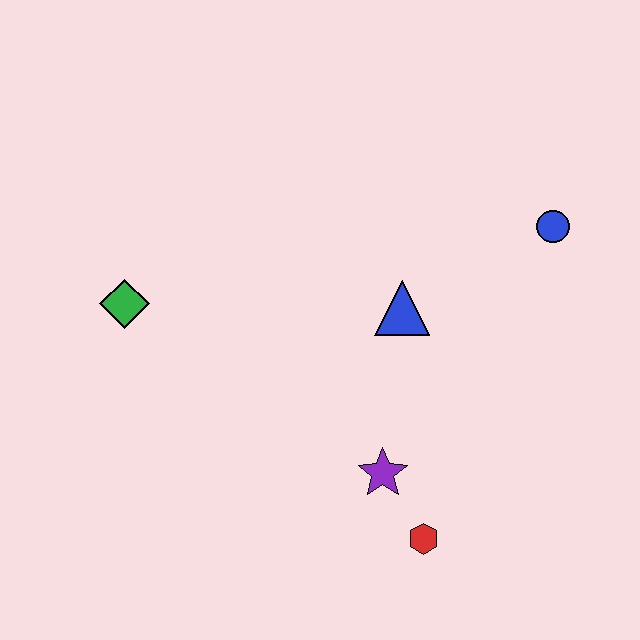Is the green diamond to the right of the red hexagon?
No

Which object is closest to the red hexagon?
The purple star is closest to the red hexagon.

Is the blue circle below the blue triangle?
No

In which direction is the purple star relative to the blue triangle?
The purple star is below the blue triangle.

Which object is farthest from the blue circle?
The green diamond is farthest from the blue circle.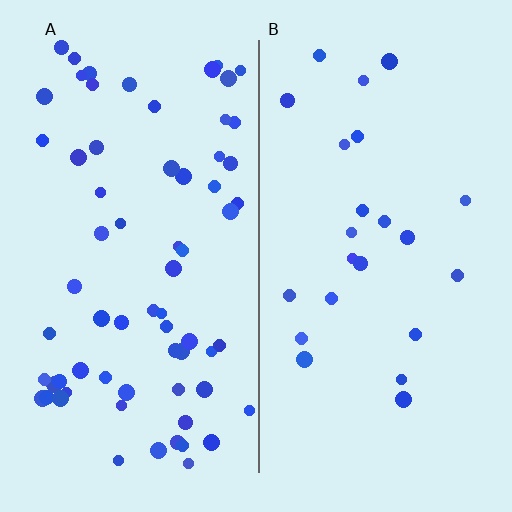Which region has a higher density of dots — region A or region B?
A (the left).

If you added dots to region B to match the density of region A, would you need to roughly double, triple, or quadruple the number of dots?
Approximately triple.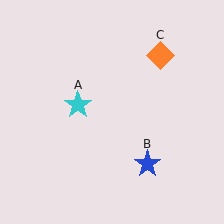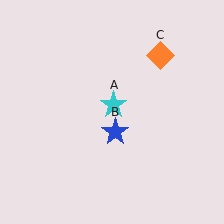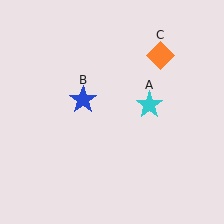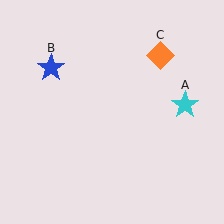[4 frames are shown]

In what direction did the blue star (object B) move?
The blue star (object B) moved up and to the left.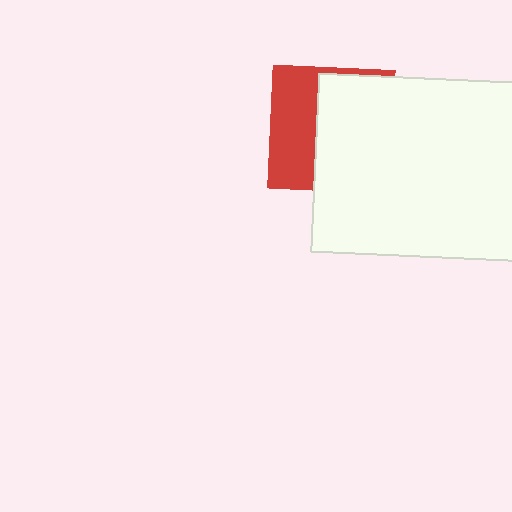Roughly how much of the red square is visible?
A small part of it is visible (roughly 40%).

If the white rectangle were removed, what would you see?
You would see the complete red square.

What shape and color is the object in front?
The object in front is a white rectangle.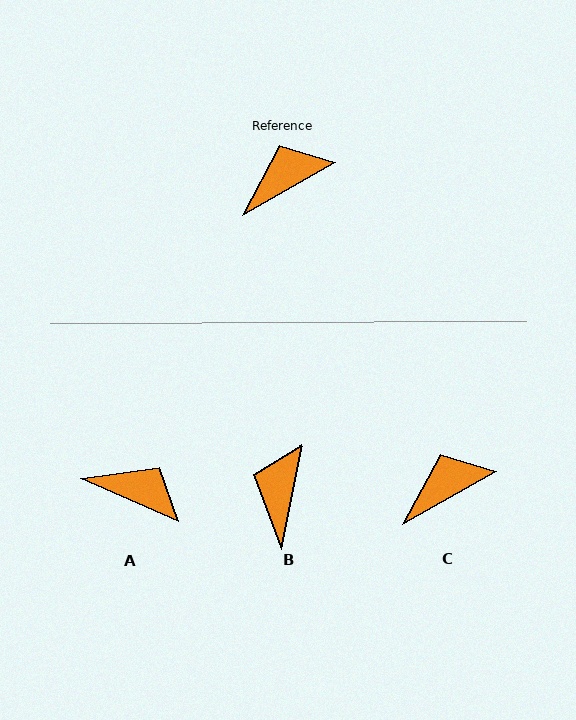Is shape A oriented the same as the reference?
No, it is off by about 53 degrees.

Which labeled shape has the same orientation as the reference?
C.